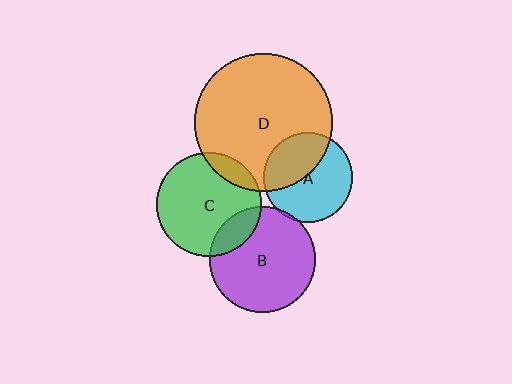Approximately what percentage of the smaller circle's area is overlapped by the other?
Approximately 15%.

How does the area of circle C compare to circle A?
Approximately 1.4 times.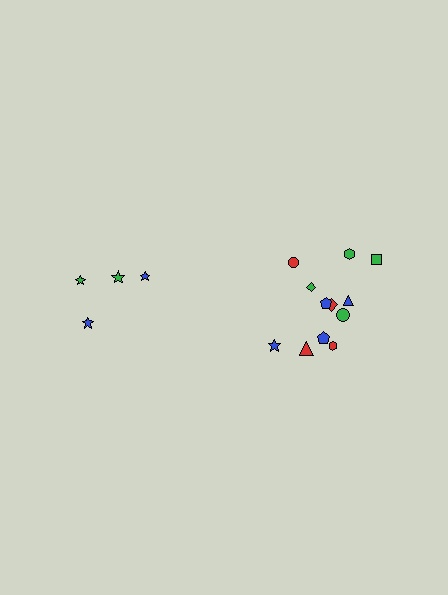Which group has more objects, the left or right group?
The right group.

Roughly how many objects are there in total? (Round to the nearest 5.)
Roughly 15 objects in total.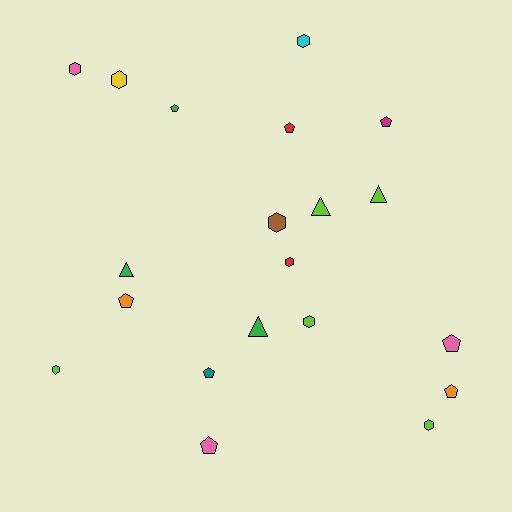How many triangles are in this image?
There are 4 triangles.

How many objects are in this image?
There are 20 objects.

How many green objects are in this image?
There are 3 green objects.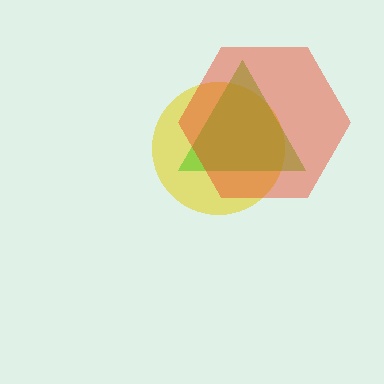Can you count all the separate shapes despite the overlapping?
Yes, there are 3 separate shapes.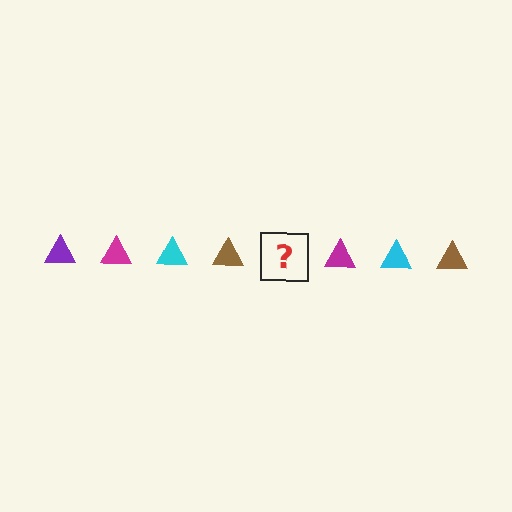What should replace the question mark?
The question mark should be replaced with a purple triangle.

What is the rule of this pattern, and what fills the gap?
The rule is that the pattern cycles through purple, magenta, cyan, brown triangles. The gap should be filled with a purple triangle.